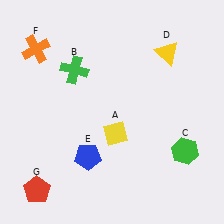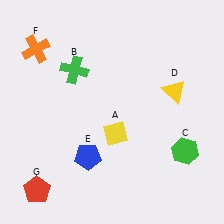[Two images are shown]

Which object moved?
The yellow triangle (D) moved down.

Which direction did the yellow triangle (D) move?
The yellow triangle (D) moved down.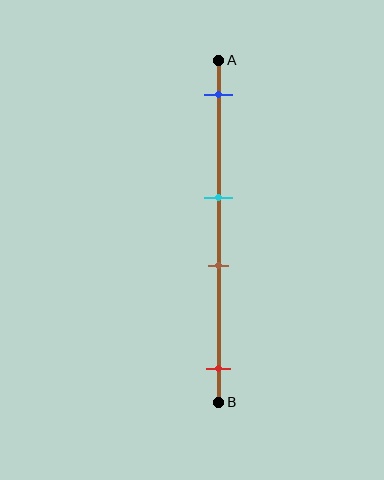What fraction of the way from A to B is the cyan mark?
The cyan mark is approximately 40% (0.4) of the way from A to B.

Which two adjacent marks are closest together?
The cyan and brown marks are the closest adjacent pair.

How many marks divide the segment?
There are 4 marks dividing the segment.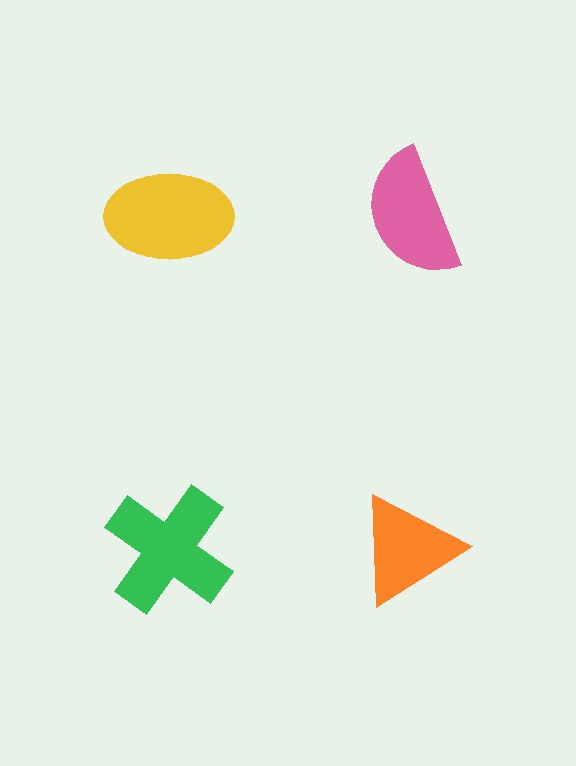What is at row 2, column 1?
A green cross.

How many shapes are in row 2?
2 shapes.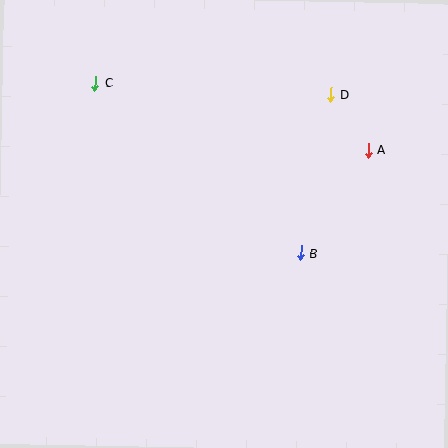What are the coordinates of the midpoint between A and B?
The midpoint between A and B is at (335, 202).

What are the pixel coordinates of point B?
Point B is at (300, 253).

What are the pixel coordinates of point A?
Point A is at (369, 150).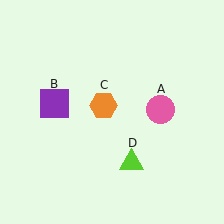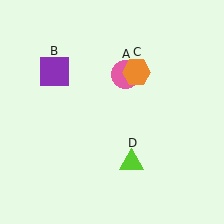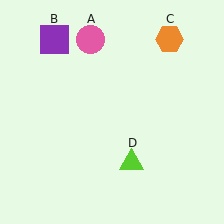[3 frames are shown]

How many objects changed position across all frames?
3 objects changed position: pink circle (object A), purple square (object B), orange hexagon (object C).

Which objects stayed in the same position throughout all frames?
Lime triangle (object D) remained stationary.